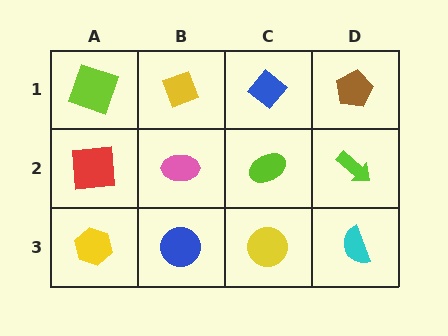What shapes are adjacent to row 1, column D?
A lime arrow (row 2, column D), a blue diamond (row 1, column C).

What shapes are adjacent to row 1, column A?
A red square (row 2, column A), a yellow diamond (row 1, column B).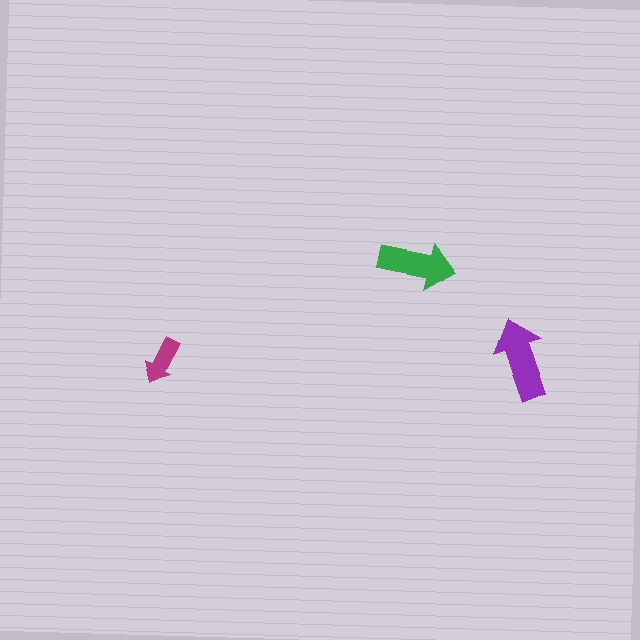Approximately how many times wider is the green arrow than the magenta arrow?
About 1.5 times wider.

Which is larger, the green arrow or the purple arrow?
The purple one.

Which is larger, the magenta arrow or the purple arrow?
The purple one.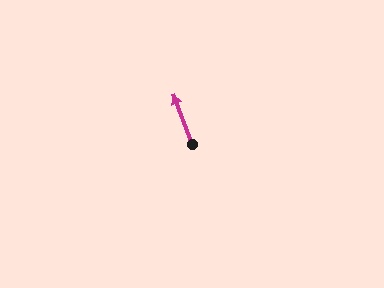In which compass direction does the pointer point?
North.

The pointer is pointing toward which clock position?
Roughly 11 o'clock.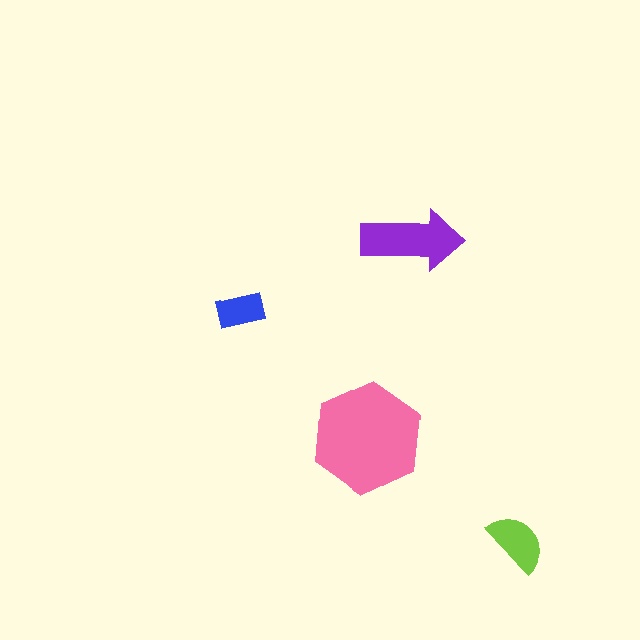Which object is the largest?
The pink hexagon.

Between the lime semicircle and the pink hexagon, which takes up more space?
The pink hexagon.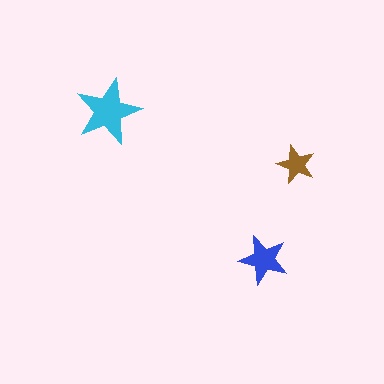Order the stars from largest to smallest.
the cyan one, the blue one, the brown one.